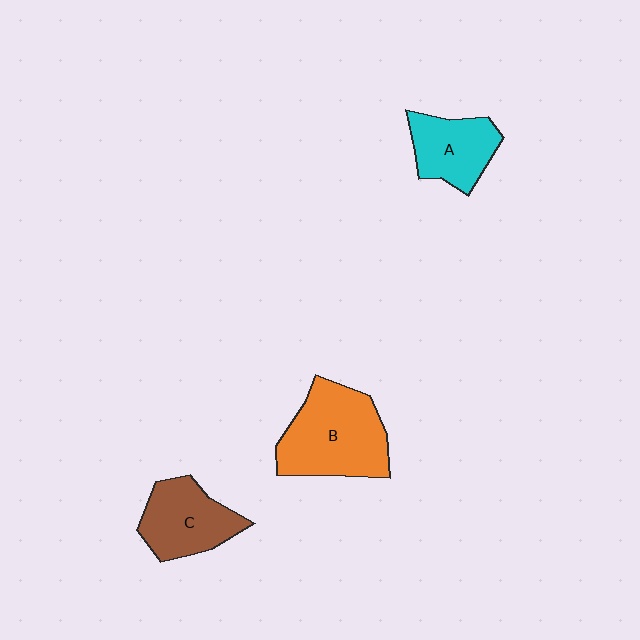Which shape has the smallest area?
Shape A (cyan).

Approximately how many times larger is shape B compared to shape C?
Approximately 1.4 times.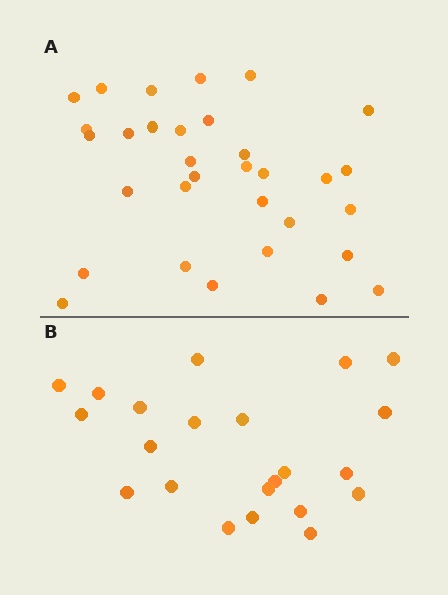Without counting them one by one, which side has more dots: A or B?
Region A (the top region) has more dots.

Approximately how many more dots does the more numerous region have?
Region A has roughly 10 or so more dots than region B.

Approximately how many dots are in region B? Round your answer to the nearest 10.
About 20 dots. (The exact count is 22, which rounds to 20.)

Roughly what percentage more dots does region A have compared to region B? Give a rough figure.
About 45% more.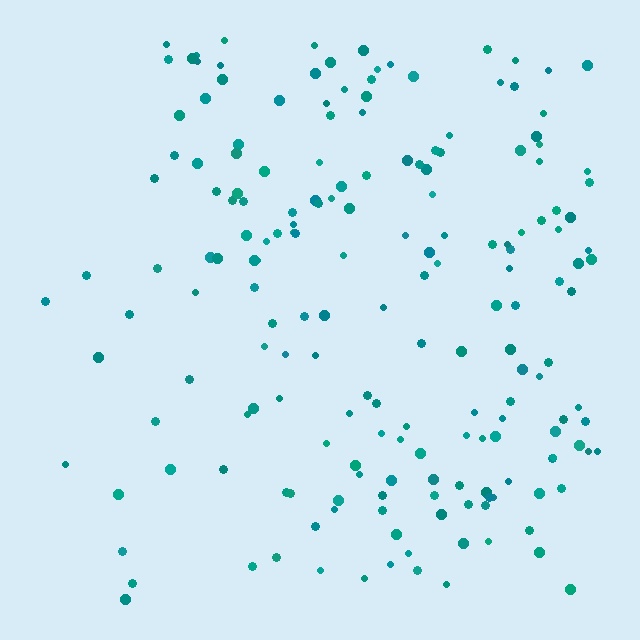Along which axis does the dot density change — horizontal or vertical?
Horizontal.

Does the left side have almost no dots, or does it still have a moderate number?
Still a moderate number, just noticeably fewer than the right.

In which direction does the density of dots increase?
From left to right, with the right side densest.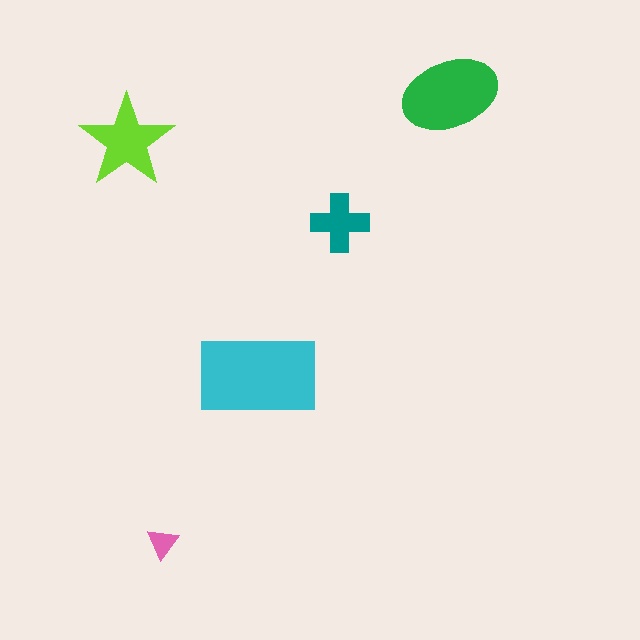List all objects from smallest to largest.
The pink triangle, the teal cross, the lime star, the green ellipse, the cyan rectangle.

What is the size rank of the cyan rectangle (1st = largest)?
1st.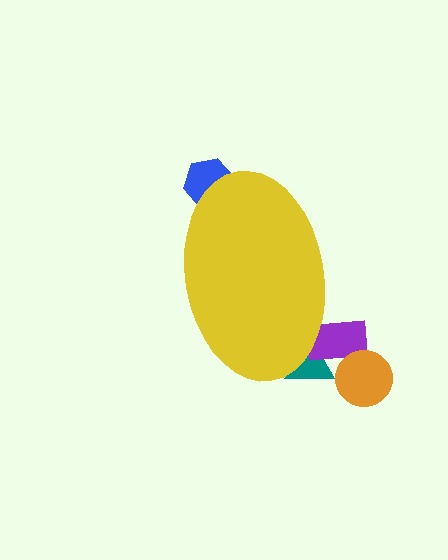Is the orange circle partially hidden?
No, the orange circle is fully visible.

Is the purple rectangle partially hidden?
Yes, the purple rectangle is partially hidden behind the yellow ellipse.